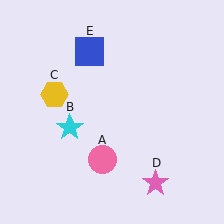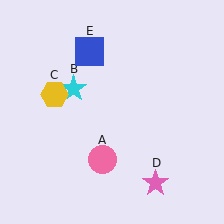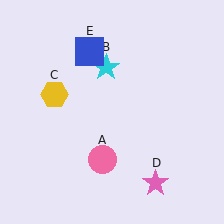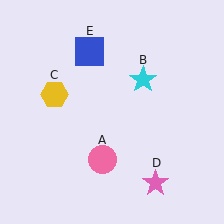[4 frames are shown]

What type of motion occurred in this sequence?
The cyan star (object B) rotated clockwise around the center of the scene.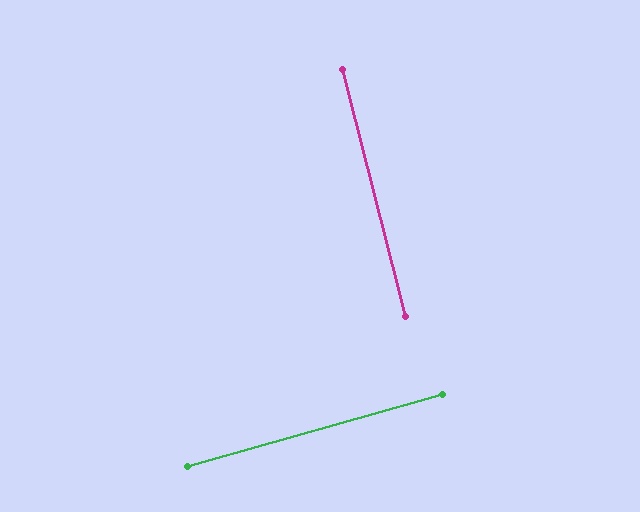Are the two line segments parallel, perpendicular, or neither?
Perpendicular — they meet at approximately 88°.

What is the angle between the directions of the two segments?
Approximately 88 degrees.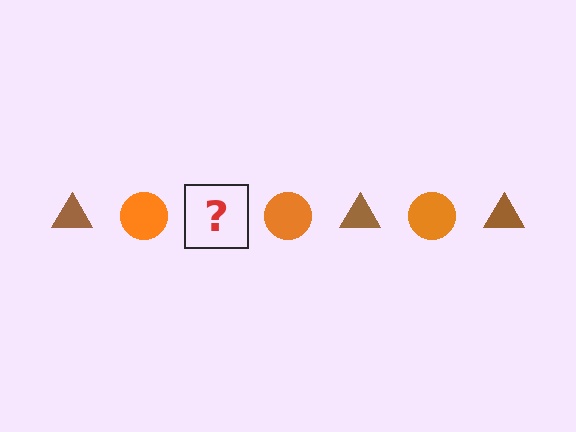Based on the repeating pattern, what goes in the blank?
The blank should be a brown triangle.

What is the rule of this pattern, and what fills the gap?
The rule is that the pattern alternates between brown triangle and orange circle. The gap should be filled with a brown triangle.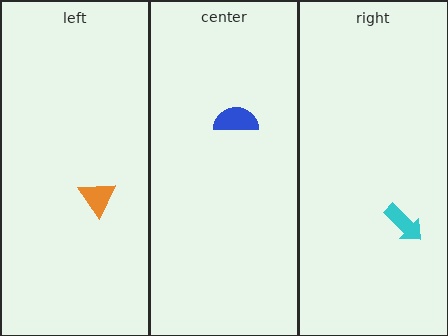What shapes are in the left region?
The orange triangle.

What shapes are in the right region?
The cyan arrow.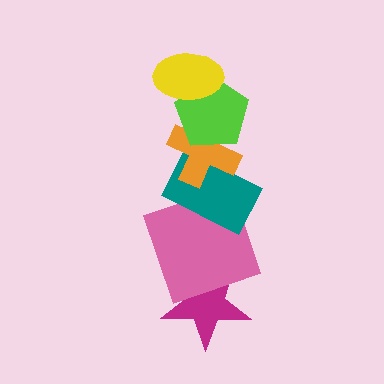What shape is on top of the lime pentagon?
The yellow ellipse is on top of the lime pentagon.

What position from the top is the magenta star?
The magenta star is 6th from the top.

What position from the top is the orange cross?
The orange cross is 3rd from the top.